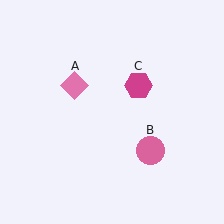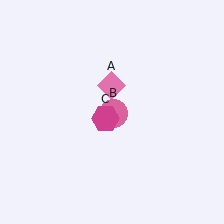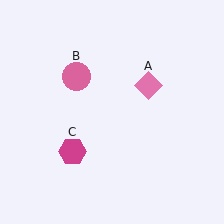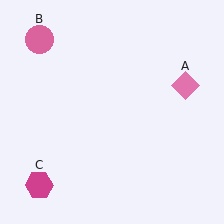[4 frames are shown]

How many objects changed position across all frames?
3 objects changed position: pink diamond (object A), pink circle (object B), magenta hexagon (object C).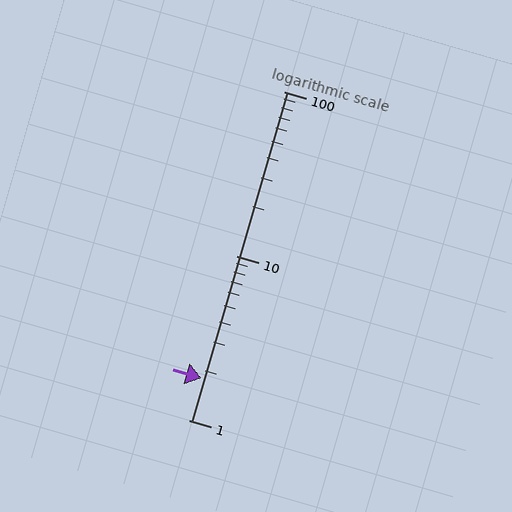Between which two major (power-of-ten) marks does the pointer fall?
The pointer is between 1 and 10.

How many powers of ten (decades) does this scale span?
The scale spans 2 decades, from 1 to 100.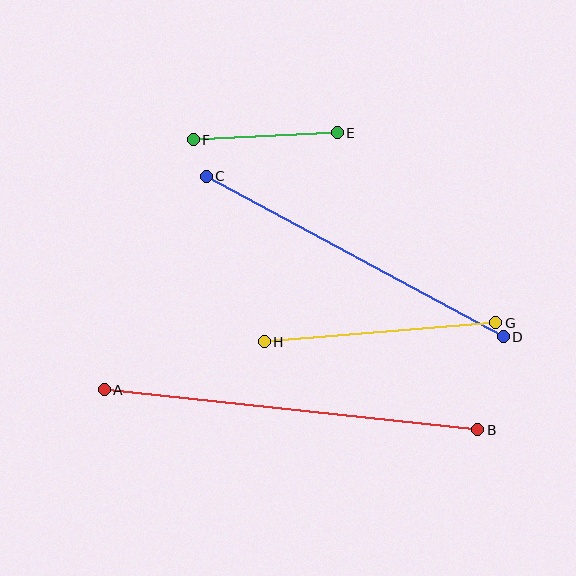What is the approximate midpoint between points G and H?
The midpoint is at approximately (380, 332) pixels.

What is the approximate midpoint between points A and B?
The midpoint is at approximately (291, 410) pixels.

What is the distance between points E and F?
The distance is approximately 144 pixels.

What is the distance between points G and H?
The distance is approximately 232 pixels.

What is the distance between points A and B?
The distance is approximately 376 pixels.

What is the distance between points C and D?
The distance is approximately 338 pixels.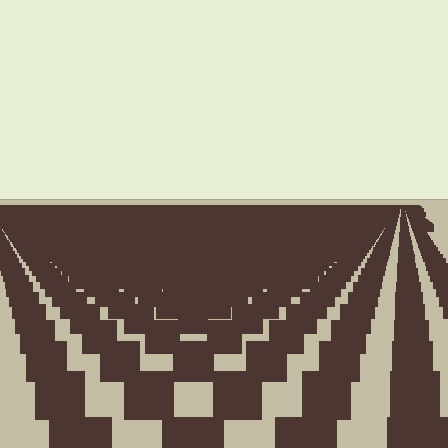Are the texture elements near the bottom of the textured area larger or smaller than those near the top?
Larger. Near the bottom, elements are closer to the viewer and appear at a bigger on-screen size.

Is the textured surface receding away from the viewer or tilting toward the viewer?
The surface is receding away from the viewer. Texture elements get smaller and denser toward the top.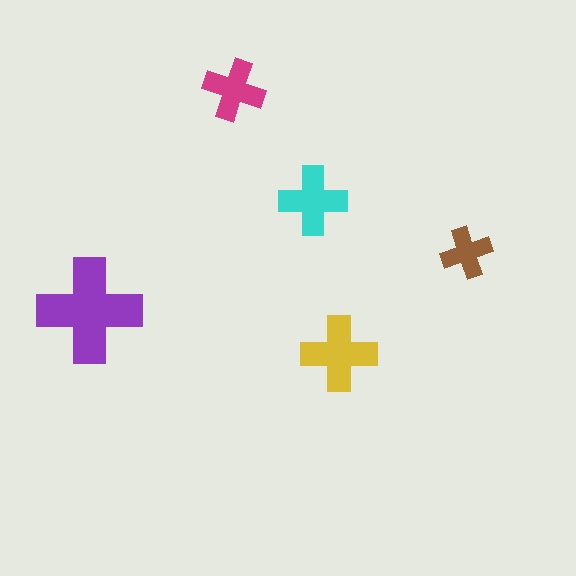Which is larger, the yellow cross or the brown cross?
The yellow one.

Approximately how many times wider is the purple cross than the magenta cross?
About 1.5 times wider.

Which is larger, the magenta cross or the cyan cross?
The cyan one.